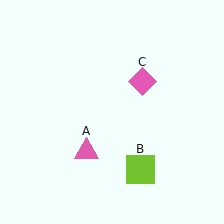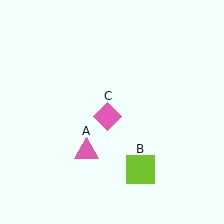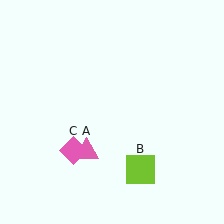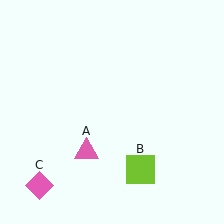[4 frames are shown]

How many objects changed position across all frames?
1 object changed position: pink diamond (object C).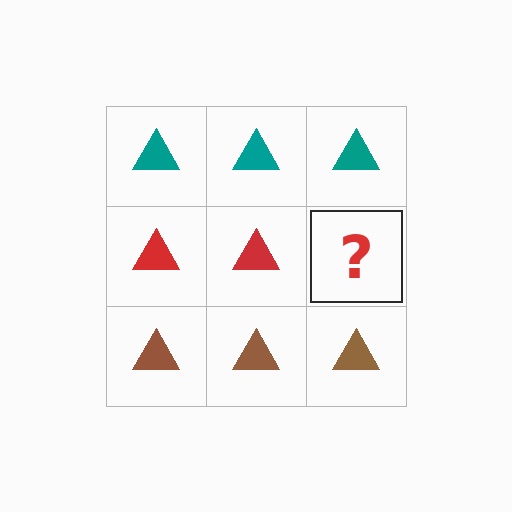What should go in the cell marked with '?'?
The missing cell should contain a red triangle.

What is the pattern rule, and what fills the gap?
The rule is that each row has a consistent color. The gap should be filled with a red triangle.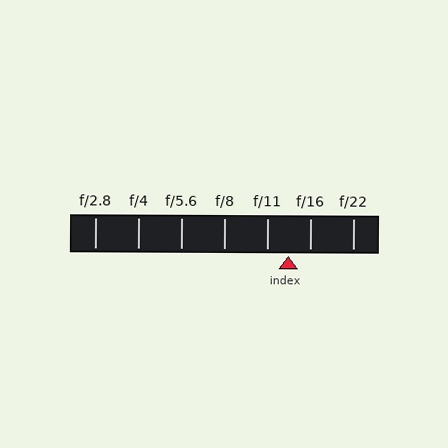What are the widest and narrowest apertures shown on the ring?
The widest aperture shown is f/2.8 and the narrowest is f/22.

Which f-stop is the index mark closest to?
The index mark is closest to f/11.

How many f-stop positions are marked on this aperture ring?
There are 7 f-stop positions marked.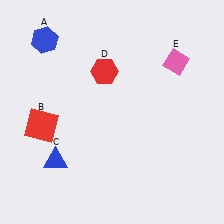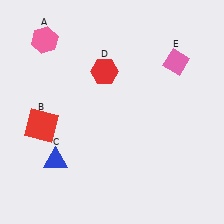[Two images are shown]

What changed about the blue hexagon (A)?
In Image 1, A is blue. In Image 2, it changed to pink.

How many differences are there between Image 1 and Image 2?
There is 1 difference between the two images.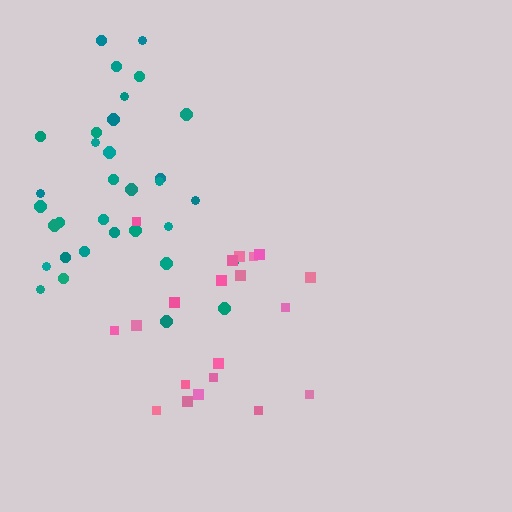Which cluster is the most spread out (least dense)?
Pink.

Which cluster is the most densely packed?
Teal.